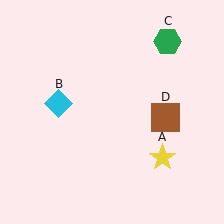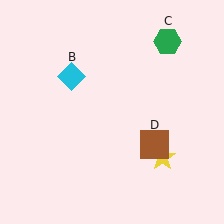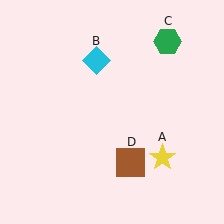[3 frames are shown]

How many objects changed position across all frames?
2 objects changed position: cyan diamond (object B), brown square (object D).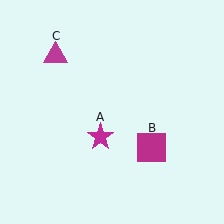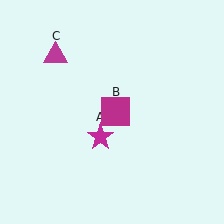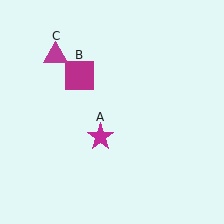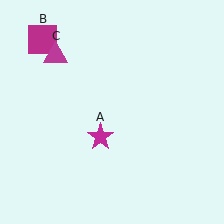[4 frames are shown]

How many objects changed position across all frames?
1 object changed position: magenta square (object B).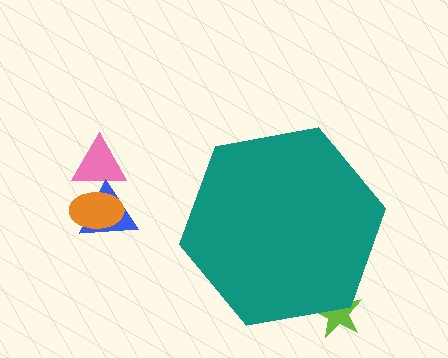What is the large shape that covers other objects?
A teal hexagon.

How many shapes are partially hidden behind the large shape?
1 shape is partially hidden.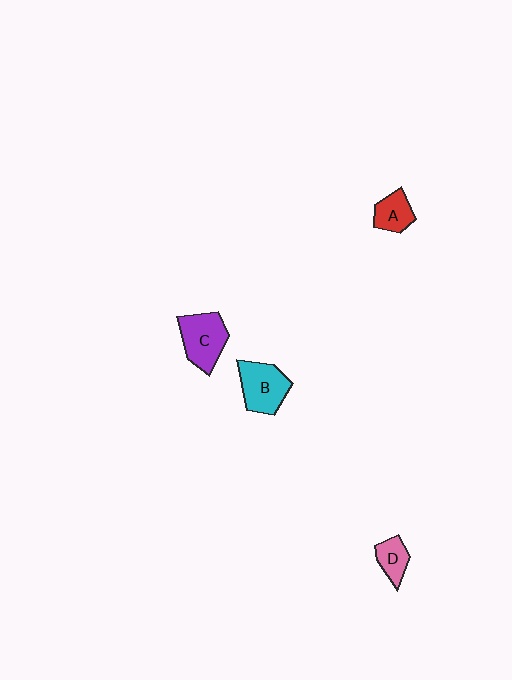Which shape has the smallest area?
Shape D (pink).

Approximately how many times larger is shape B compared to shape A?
Approximately 1.6 times.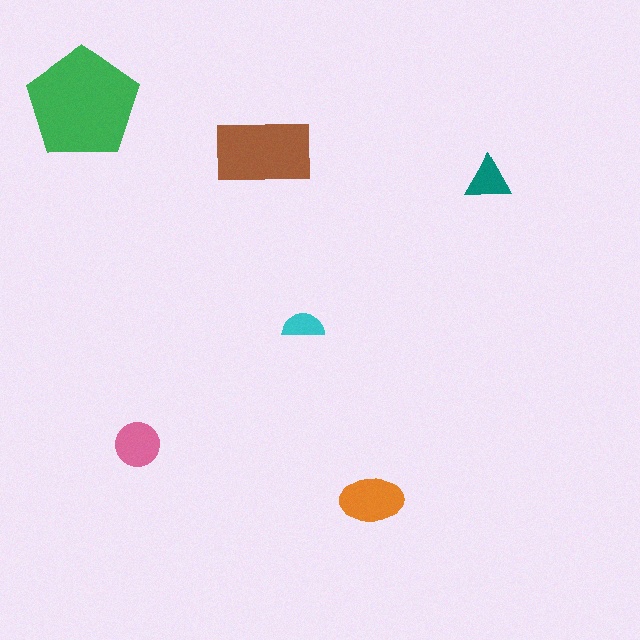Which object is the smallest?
The cyan semicircle.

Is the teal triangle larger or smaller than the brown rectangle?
Smaller.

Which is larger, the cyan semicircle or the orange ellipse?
The orange ellipse.